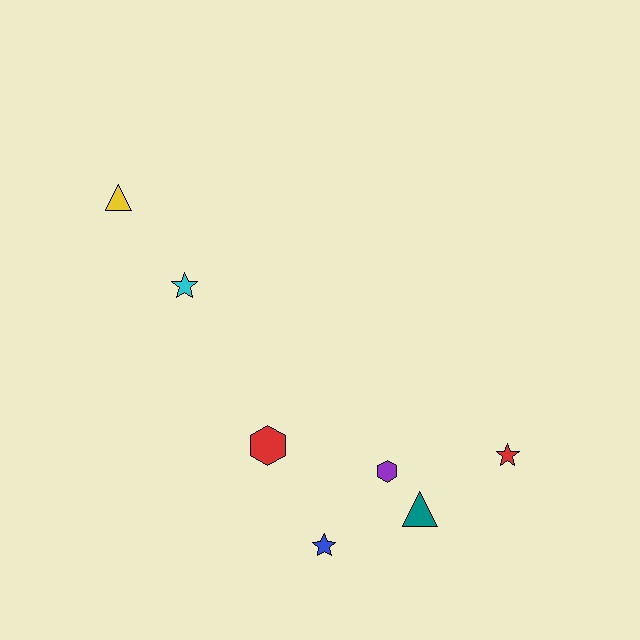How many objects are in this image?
There are 7 objects.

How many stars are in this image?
There are 3 stars.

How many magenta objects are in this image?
There are no magenta objects.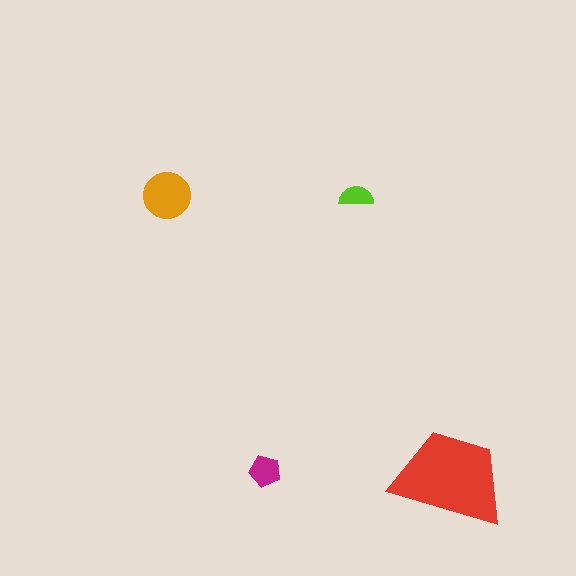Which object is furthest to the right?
The red trapezoid is rightmost.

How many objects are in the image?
There are 4 objects in the image.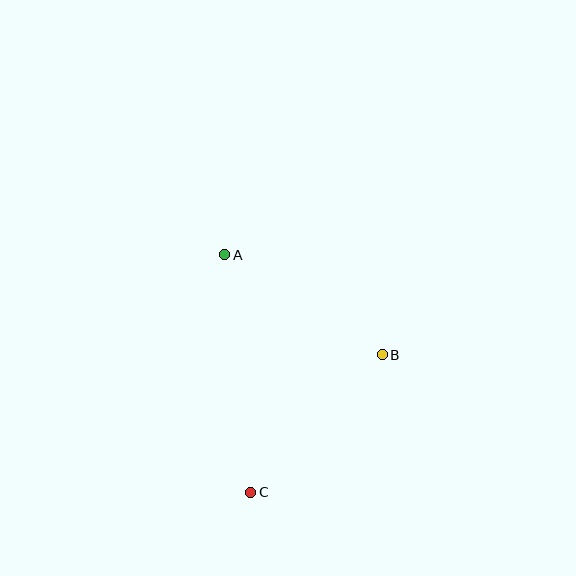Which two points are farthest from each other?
Points A and C are farthest from each other.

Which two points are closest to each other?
Points A and B are closest to each other.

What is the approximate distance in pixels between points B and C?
The distance between B and C is approximately 190 pixels.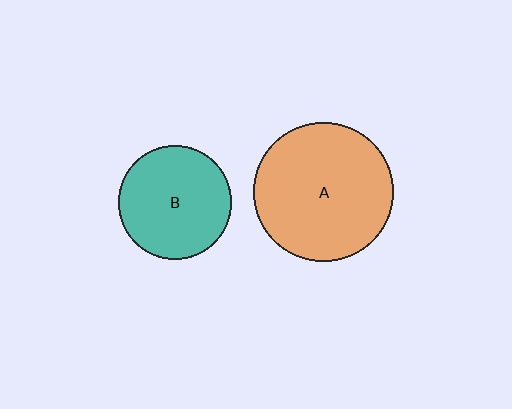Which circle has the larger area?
Circle A (orange).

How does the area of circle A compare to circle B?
Approximately 1.5 times.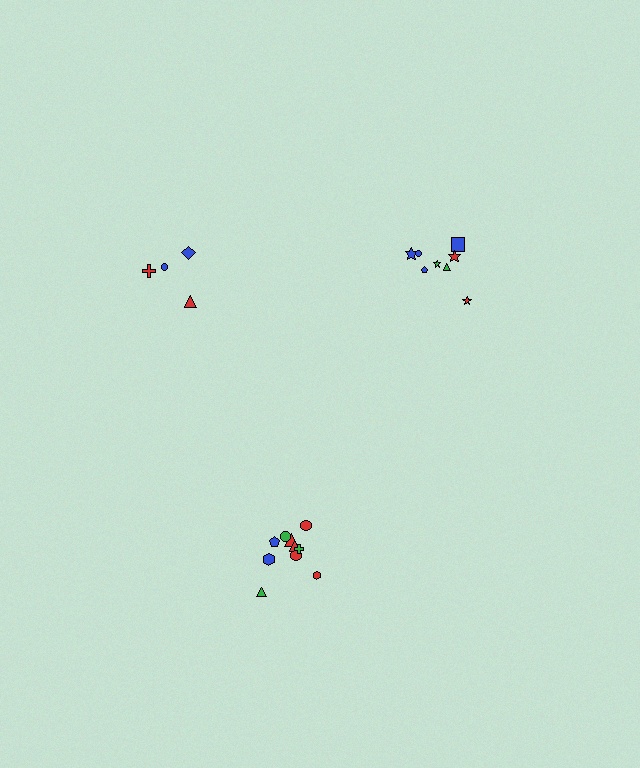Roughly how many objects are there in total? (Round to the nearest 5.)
Roughly 20 objects in total.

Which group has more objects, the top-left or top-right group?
The top-right group.